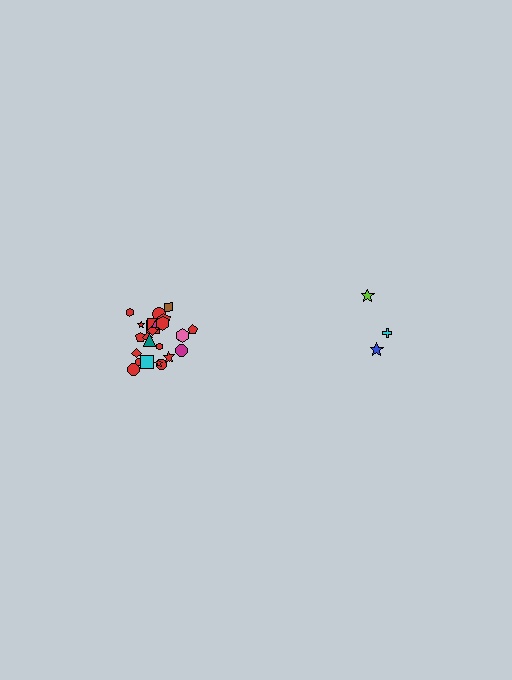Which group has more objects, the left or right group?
The left group.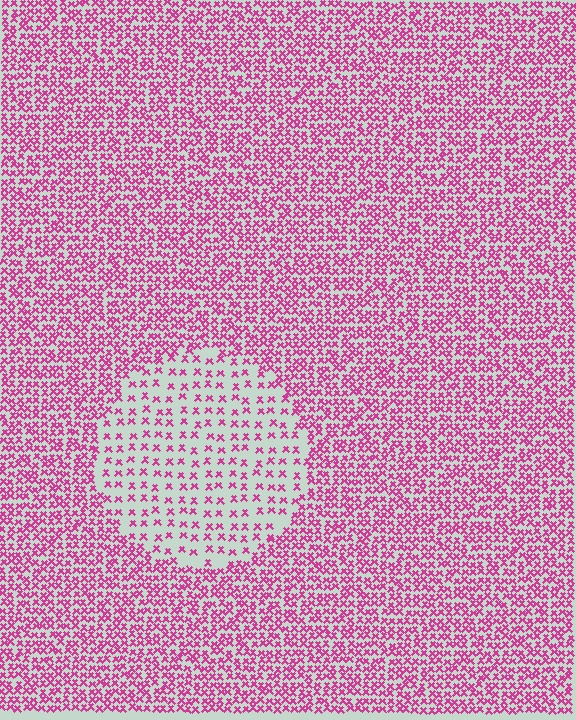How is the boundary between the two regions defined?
The boundary is defined by a change in element density (approximately 2.4x ratio). All elements are the same color, size, and shape.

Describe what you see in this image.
The image contains small magenta elements arranged at two different densities. A circle-shaped region is visible where the elements are less densely packed than the surrounding area.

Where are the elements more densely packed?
The elements are more densely packed outside the circle boundary.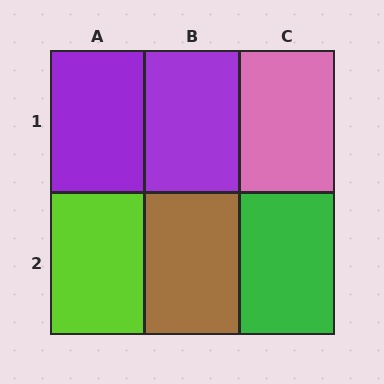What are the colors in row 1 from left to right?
Purple, purple, pink.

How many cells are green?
1 cell is green.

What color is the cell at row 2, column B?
Brown.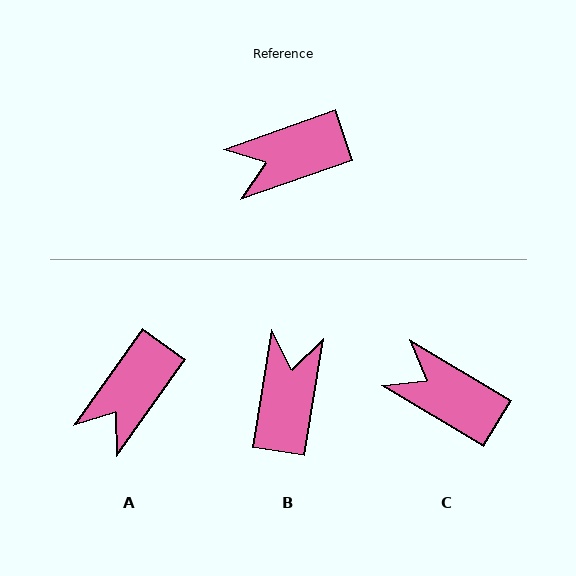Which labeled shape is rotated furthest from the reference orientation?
B, about 119 degrees away.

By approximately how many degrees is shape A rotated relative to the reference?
Approximately 35 degrees counter-clockwise.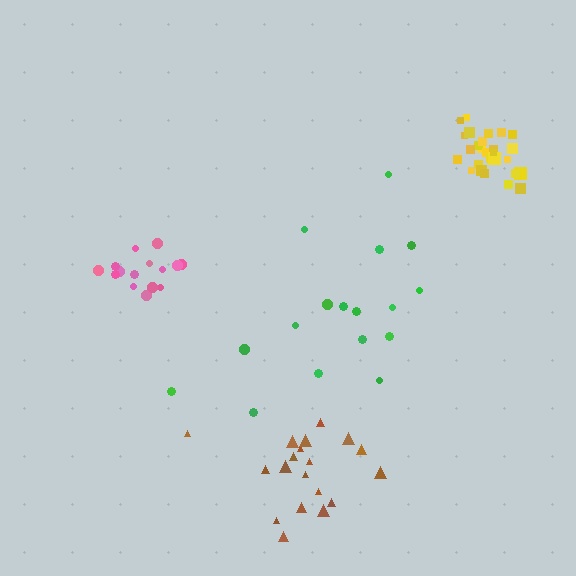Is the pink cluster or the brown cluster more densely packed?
Pink.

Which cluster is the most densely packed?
Yellow.